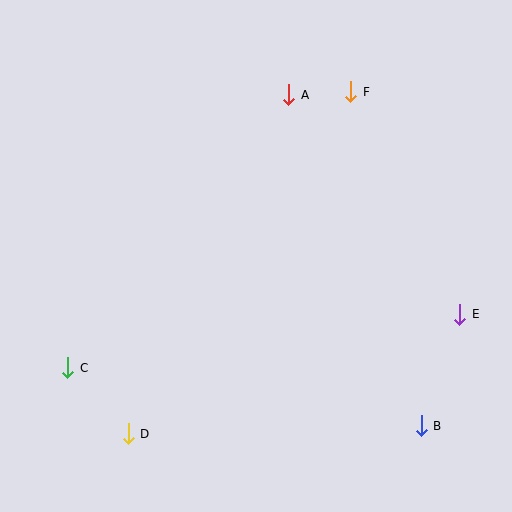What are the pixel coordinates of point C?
Point C is at (68, 368).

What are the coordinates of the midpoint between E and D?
The midpoint between E and D is at (294, 374).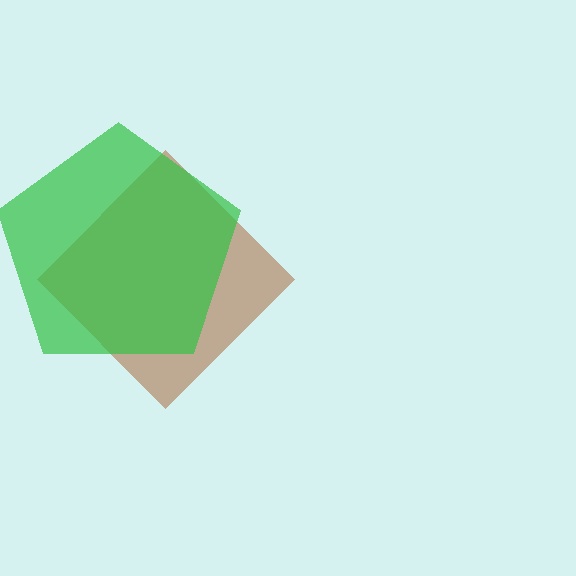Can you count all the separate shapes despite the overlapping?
Yes, there are 2 separate shapes.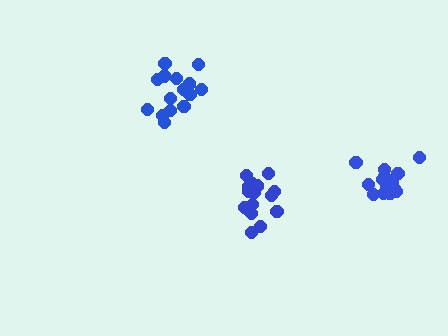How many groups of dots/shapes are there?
There are 3 groups.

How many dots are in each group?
Group 1: 15 dots, Group 2: 16 dots, Group 3: 17 dots (48 total).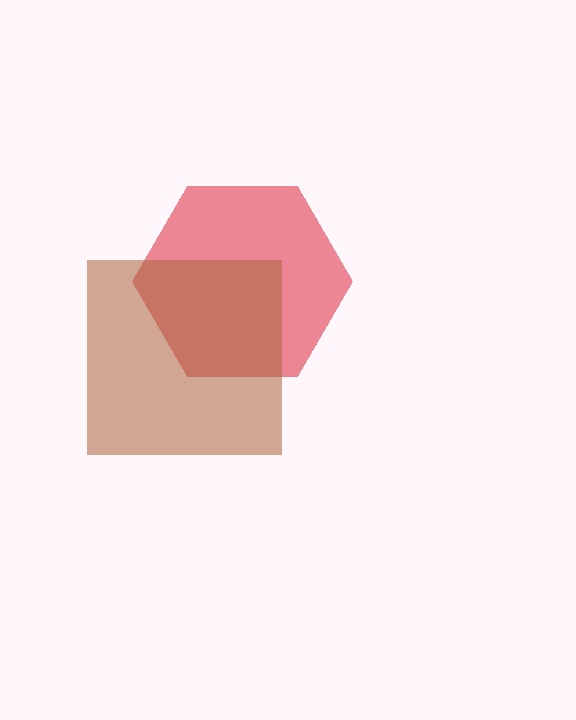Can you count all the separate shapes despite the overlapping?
Yes, there are 2 separate shapes.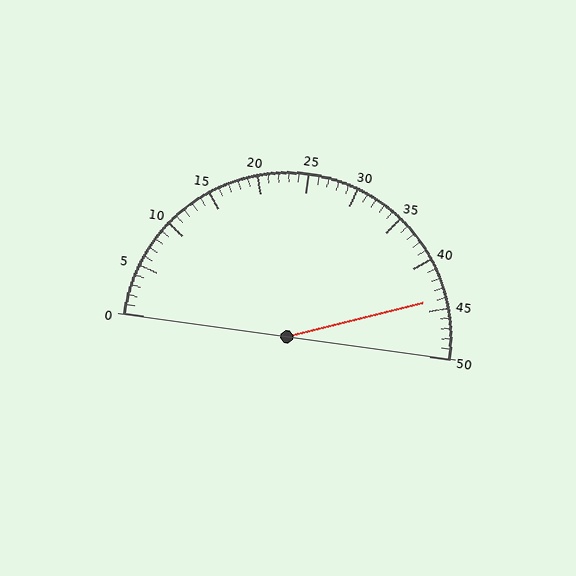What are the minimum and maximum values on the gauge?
The gauge ranges from 0 to 50.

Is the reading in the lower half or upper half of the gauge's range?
The reading is in the upper half of the range (0 to 50).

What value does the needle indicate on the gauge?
The needle indicates approximately 44.